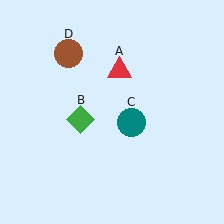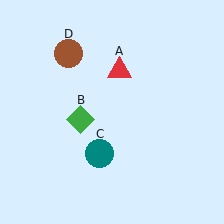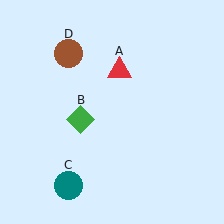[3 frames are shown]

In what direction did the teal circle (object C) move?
The teal circle (object C) moved down and to the left.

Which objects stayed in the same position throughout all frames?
Red triangle (object A) and green diamond (object B) and brown circle (object D) remained stationary.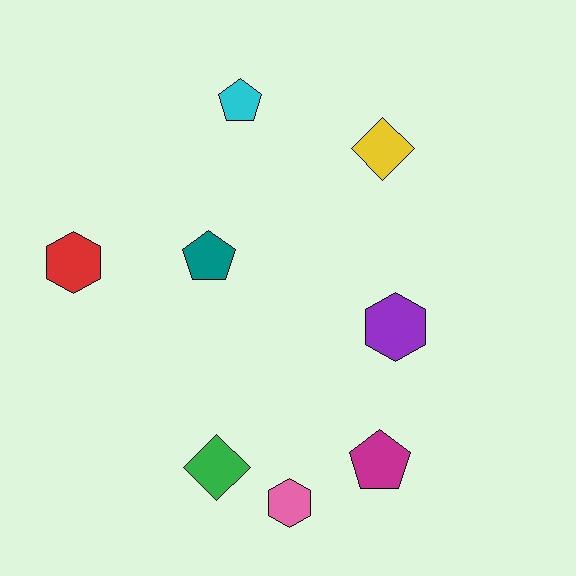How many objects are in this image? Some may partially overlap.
There are 8 objects.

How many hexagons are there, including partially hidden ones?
There are 3 hexagons.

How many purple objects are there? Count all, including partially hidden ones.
There is 1 purple object.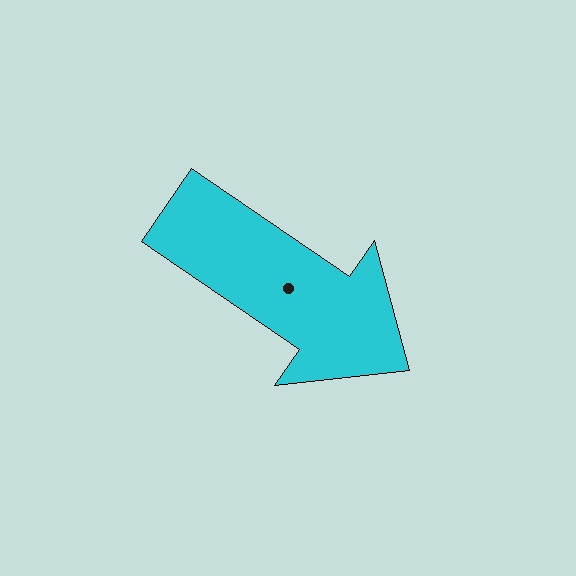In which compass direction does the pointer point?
Southeast.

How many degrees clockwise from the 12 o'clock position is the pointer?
Approximately 124 degrees.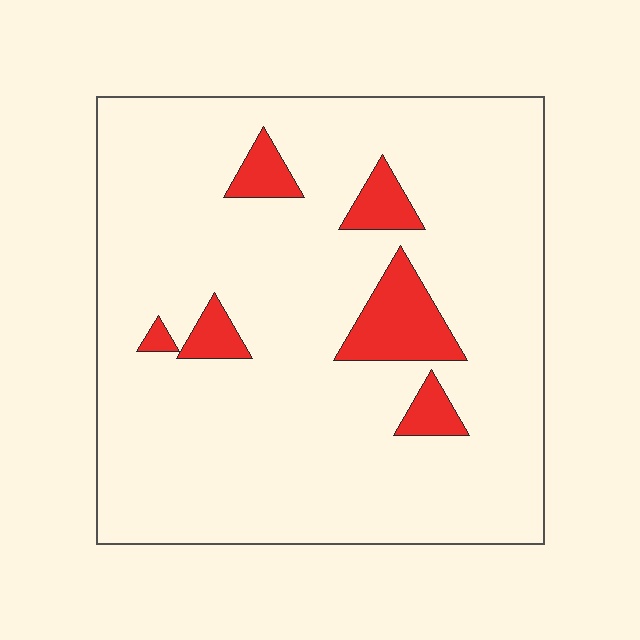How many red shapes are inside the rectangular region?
6.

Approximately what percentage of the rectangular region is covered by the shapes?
Approximately 10%.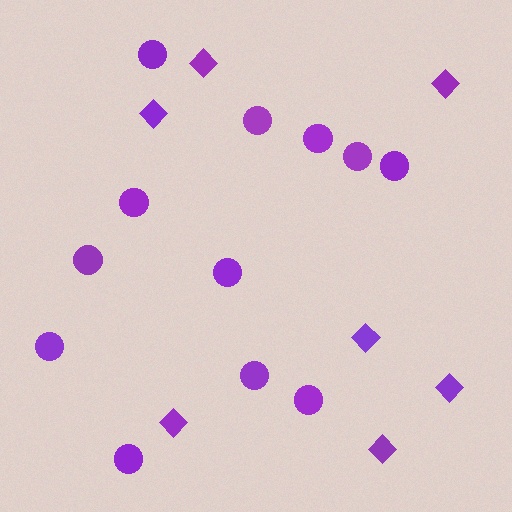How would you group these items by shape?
There are 2 groups: one group of diamonds (7) and one group of circles (12).